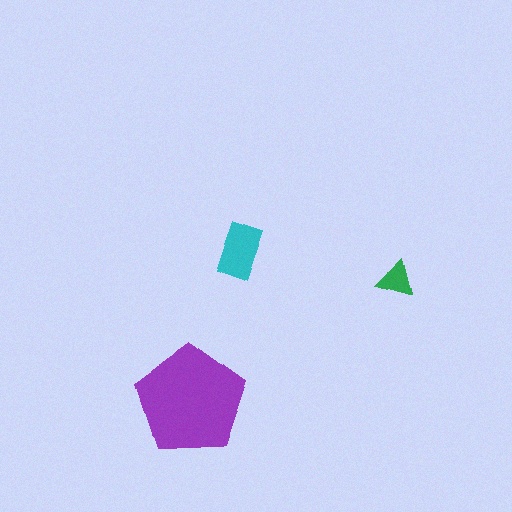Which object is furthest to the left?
The purple pentagon is leftmost.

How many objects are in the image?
There are 3 objects in the image.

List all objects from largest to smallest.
The purple pentagon, the cyan rectangle, the green triangle.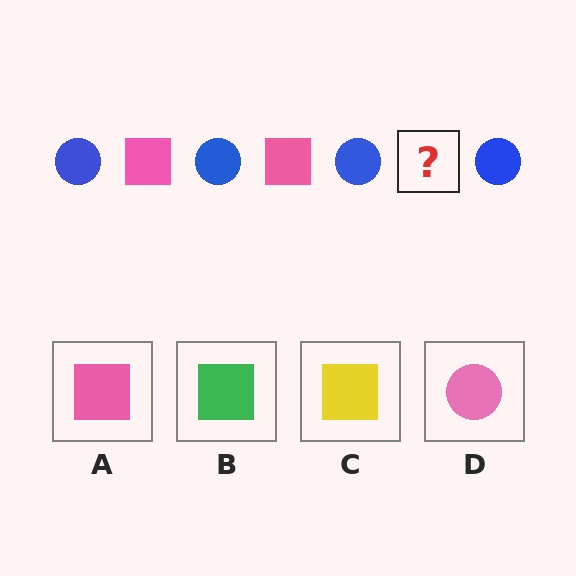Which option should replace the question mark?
Option A.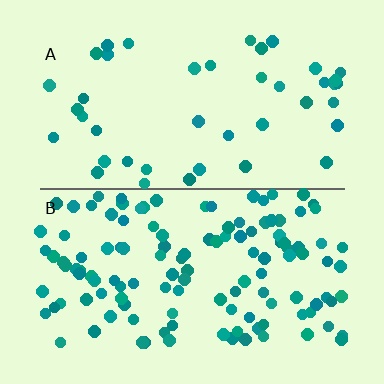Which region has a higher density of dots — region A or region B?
B (the bottom).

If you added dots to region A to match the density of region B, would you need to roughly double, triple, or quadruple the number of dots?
Approximately triple.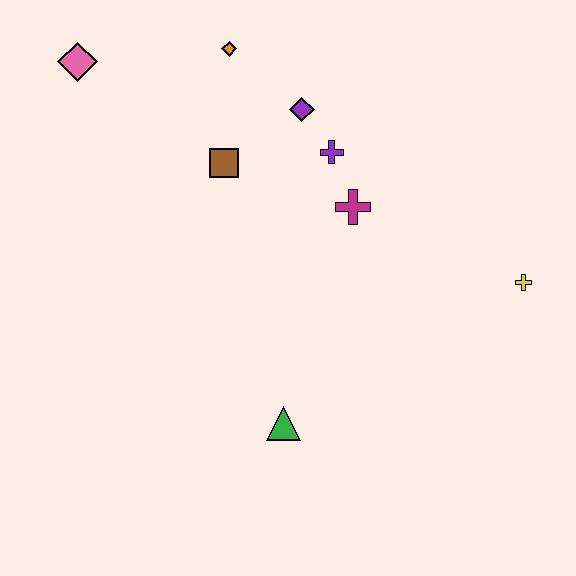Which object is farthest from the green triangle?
The pink diamond is farthest from the green triangle.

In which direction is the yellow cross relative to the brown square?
The yellow cross is to the right of the brown square.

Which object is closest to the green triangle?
The magenta cross is closest to the green triangle.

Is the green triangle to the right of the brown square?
Yes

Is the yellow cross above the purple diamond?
No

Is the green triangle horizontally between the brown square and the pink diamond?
No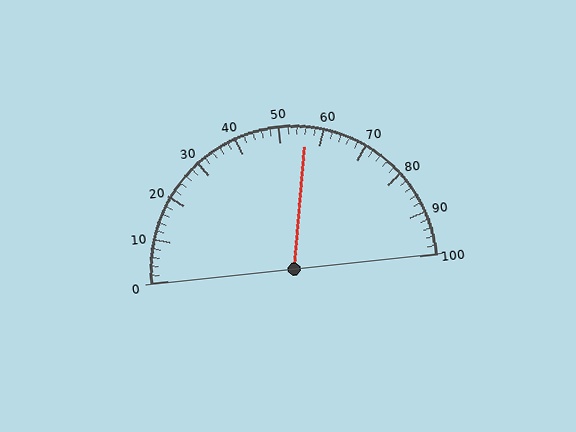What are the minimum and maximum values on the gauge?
The gauge ranges from 0 to 100.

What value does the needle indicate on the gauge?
The needle indicates approximately 56.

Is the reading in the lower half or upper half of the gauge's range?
The reading is in the upper half of the range (0 to 100).